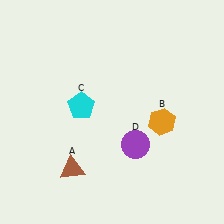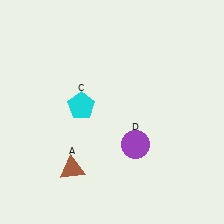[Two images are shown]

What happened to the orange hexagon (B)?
The orange hexagon (B) was removed in Image 2. It was in the bottom-right area of Image 1.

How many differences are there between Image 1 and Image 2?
There is 1 difference between the two images.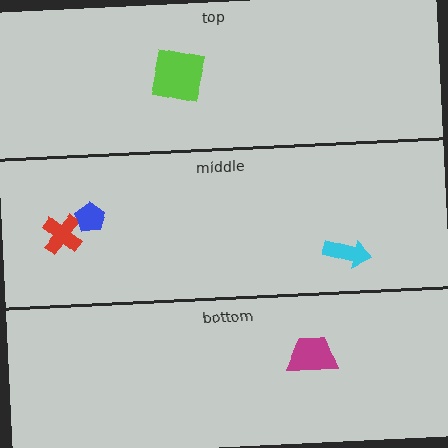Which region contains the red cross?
The middle region.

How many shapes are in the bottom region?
1.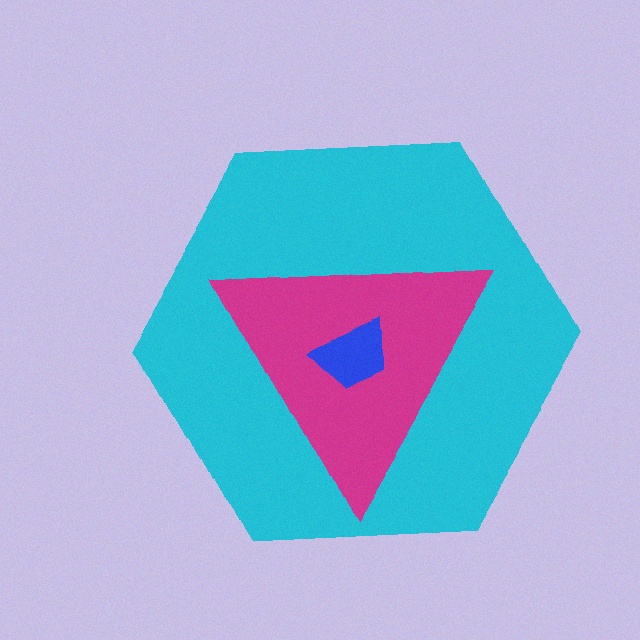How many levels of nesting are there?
3.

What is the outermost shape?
The cyan hexagon.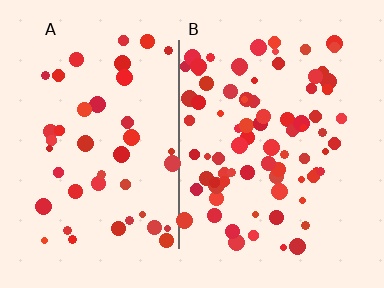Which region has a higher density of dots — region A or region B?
B (the right).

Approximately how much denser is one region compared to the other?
Approximately 1.9× — region B over region A.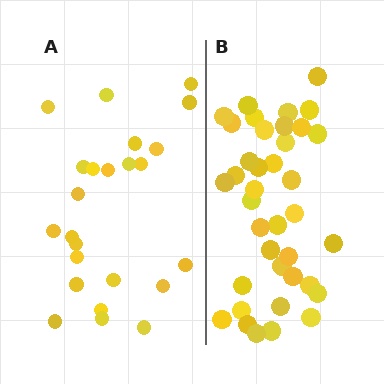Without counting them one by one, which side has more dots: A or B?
Region B (the right region) has more dots.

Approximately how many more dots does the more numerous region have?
Region B has approximately 15 more dots than region A.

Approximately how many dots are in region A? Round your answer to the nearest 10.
About 20 dots. (The exact count is 24, which rounds to 20.)